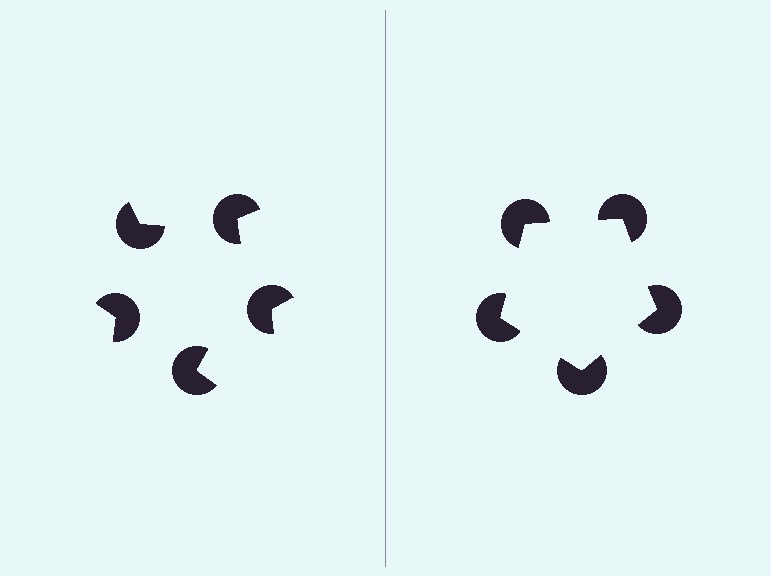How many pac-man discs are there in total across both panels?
10 — 5 on each side.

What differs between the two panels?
The pac-man discs are positioned identically on both sides; only the wedge orientations differ. On the right they align to a pentagon; on the left they are misaligned.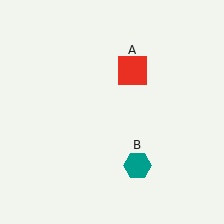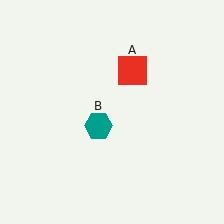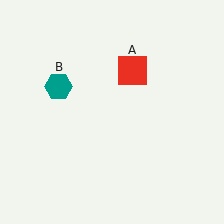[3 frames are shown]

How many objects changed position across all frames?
1 object changed position: teal hexagon (object B).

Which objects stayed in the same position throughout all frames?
Red square (object A) remained stationary.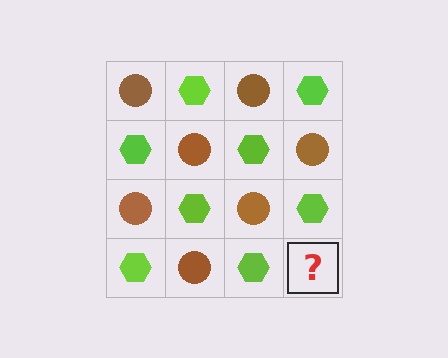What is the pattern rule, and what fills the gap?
The rule is that it alternates brown circle and lime hexagon in a checkerboard pattern. The gap should be filled with a brown circle.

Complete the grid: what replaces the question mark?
The question mark should be replaced with a brown circle.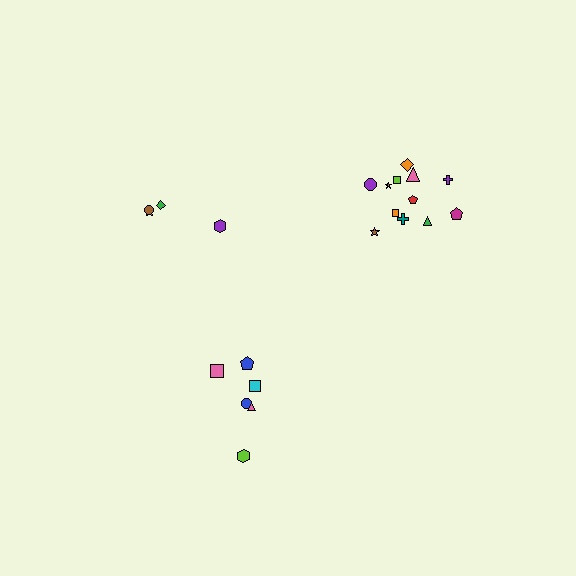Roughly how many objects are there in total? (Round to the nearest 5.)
Roughly 20 objects in total.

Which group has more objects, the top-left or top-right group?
The top-right group.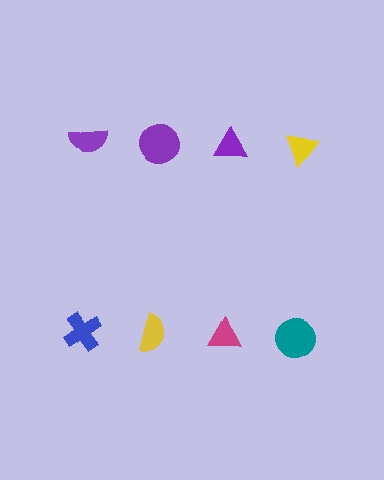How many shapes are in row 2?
4 shapes.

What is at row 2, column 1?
A blue cross.